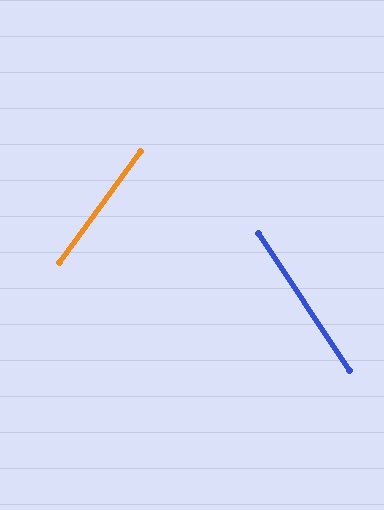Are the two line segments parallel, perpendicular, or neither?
Neither parallel nor perpendicular — they differ by about 70°.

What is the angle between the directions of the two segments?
Approximately 70 degrees.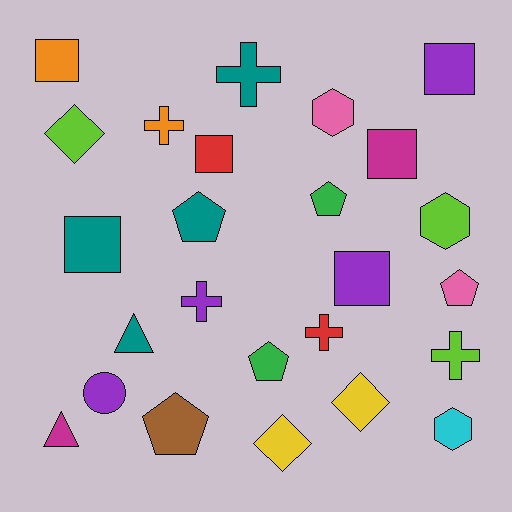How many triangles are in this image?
There are 2 triangles.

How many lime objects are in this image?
There are 3 lime objects.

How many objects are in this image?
There are 25 objects.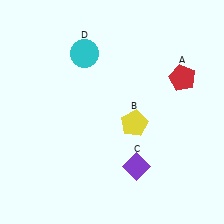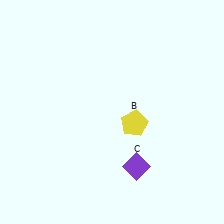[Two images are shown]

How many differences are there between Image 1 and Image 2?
There are 2 differences between the two images.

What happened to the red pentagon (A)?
The red pentagon (A) was removed in Image 2. It was in the top-right area of Image 1.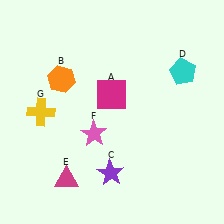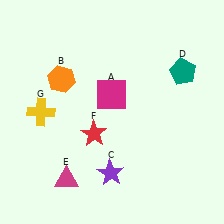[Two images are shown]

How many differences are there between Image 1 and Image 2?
There are 2 differences between the two images.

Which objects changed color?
D changed from cyan to teal. F changed from pink to red.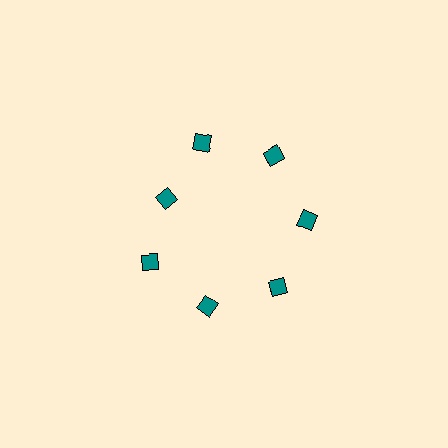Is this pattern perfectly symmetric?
No. The 7 teal diamonds are arranged in a ring, but one element near the 10 o'clock position is pulled inward toward the center, breaking the 7-fold rotational symmetry.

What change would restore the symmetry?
The symmetry would be restored by moving it outward, back onto the ring so that all 7 diamonds sit at equal angles and equal distance from the center.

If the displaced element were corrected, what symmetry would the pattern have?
It would have 7-fold rotational symmetry — the pattern would map onto itself every 51 degrees.